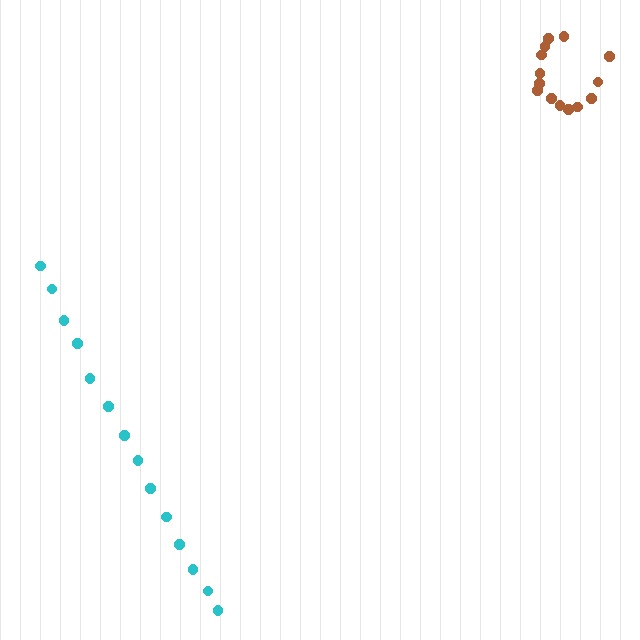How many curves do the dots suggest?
There are 2 distinct paths.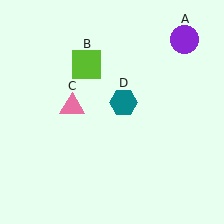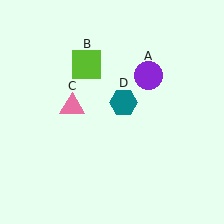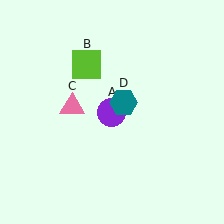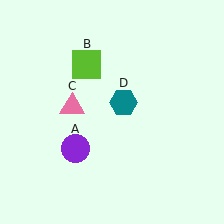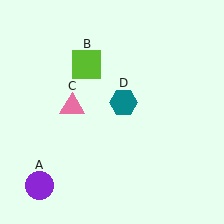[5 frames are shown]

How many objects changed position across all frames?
1 object changed position: purple circle (object A).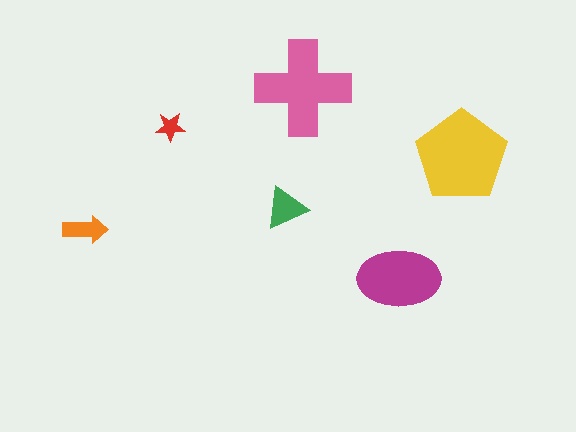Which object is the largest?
The yellow pentagon.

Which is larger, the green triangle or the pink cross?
The pink cross.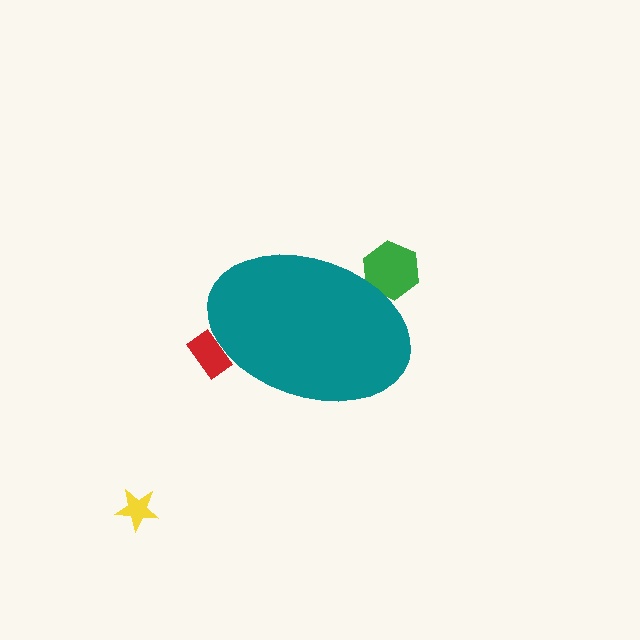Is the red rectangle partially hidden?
Yes, the red rectangle is partially hidden behind the teal ellipse.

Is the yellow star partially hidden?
No, the yellow star is fully visible.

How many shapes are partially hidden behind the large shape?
2 shapes are partially hidden.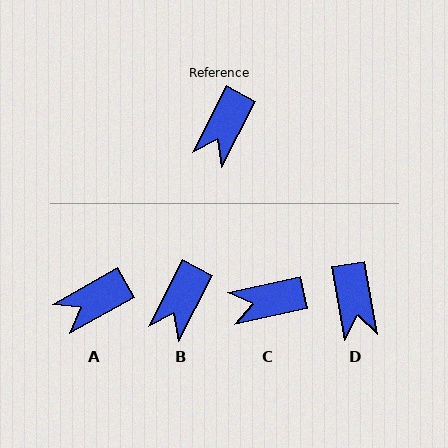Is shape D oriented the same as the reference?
No, it is off by about 37 degrees.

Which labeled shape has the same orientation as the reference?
B.